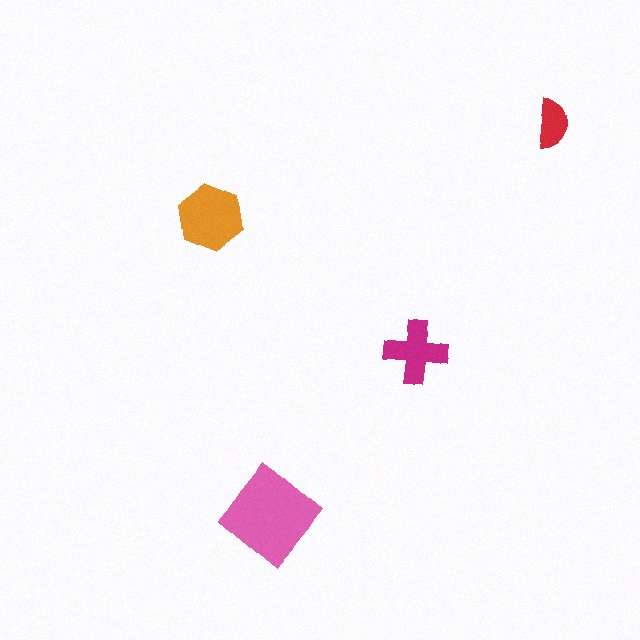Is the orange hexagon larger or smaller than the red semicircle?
Larger.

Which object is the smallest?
The red semicircle.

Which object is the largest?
The pink diamond.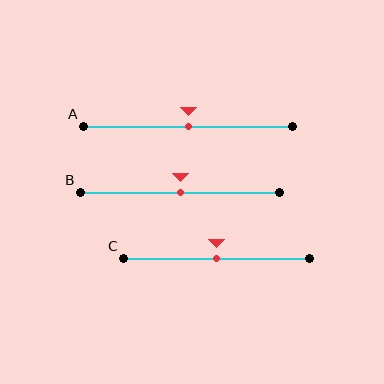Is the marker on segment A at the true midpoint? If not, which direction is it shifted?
Yes, the marker on segment A is at the true midpoint.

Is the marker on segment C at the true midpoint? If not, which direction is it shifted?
Yes, the marker on segment C is at the true midpoint.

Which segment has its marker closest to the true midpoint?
Segment A has its marker closest to the true midpoint.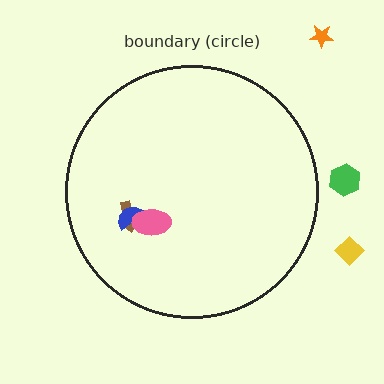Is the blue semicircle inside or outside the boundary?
Inside.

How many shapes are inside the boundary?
3 inside, 3 outside.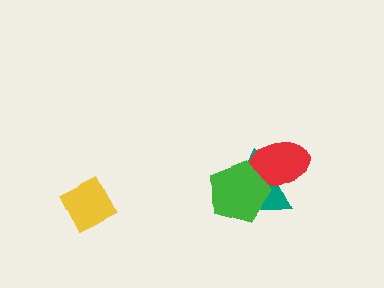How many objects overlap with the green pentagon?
2 objects overlap with the green pentagon.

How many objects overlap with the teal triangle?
2 objects overlap with the teal triangle.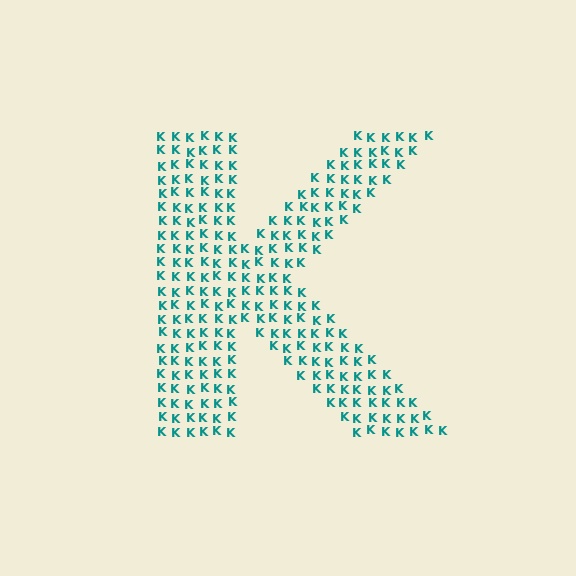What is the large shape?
The large shape is the letter K.